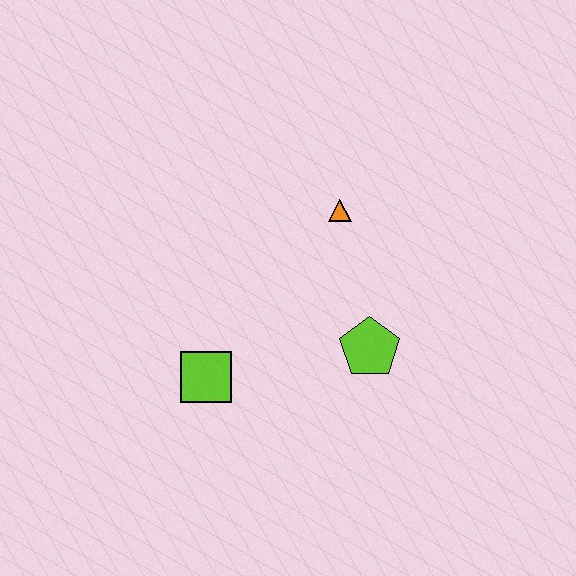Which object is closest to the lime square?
The lime pentagon is closest to the lime square.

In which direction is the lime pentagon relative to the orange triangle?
The lime pentagon is below the orange triangle.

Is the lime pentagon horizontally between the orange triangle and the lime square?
No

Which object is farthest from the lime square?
The orange triangle is farthest from the lime square.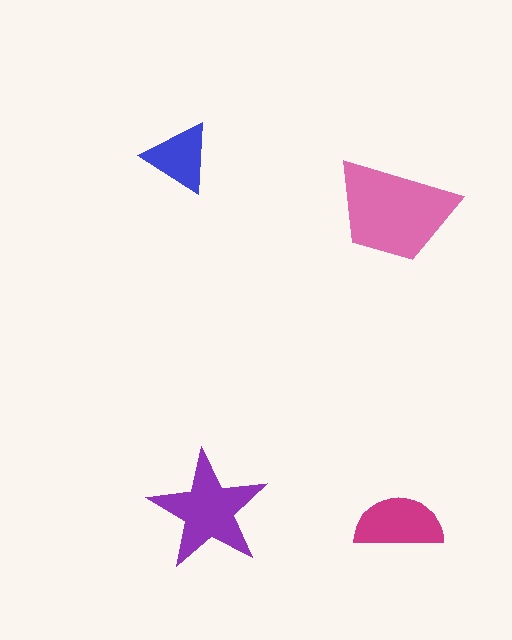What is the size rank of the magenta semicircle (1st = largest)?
3rd.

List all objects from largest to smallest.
The pink trapezoid, the purple star, the magenta semicircle, the blue triangle.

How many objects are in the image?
There are 4 objects in the image.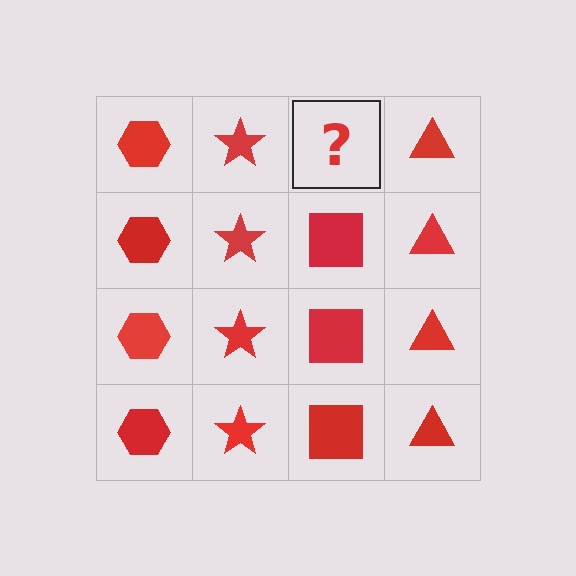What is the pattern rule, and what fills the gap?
The rule is that each column has a consistent shape. The gap should be filled with a red square.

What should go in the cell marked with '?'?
The missing cell should contain a red square.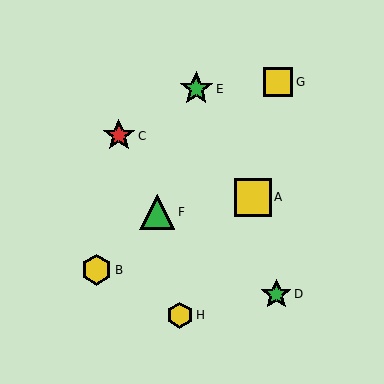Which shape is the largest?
The yellow square (labeled A) is the largest.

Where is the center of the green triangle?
The center of the green triangle is at (157, 212).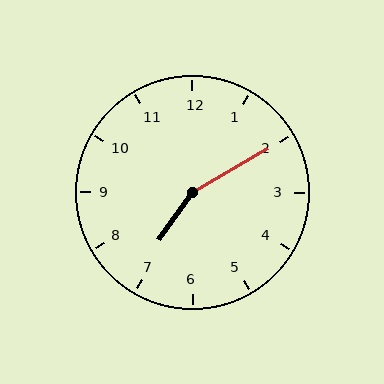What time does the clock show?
7:10.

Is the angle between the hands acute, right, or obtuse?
It is obtuse.